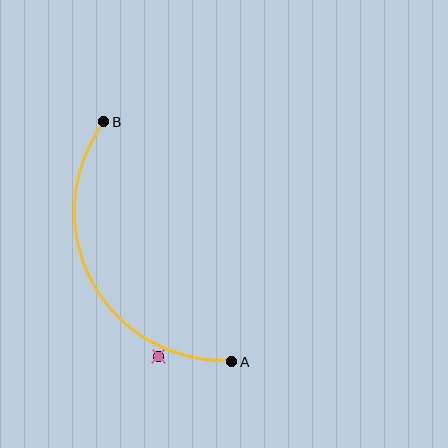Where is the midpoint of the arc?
The arc midpoint is the point on the curve farthest from the straight line joining A and B. It sits to the left of that line.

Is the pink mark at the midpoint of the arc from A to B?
No — the pink mark does not lie on the arc at all. It sits slightly outside the curve.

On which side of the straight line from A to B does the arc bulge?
The arc bulges to the left of the straight line connecting A and B.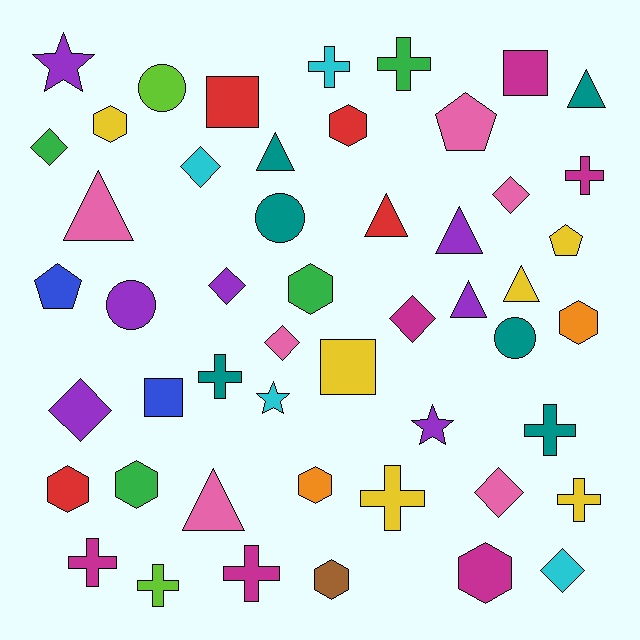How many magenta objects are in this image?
There are 6 magenta objects.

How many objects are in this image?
There are 50 objects.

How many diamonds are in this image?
There are 9 diamonds.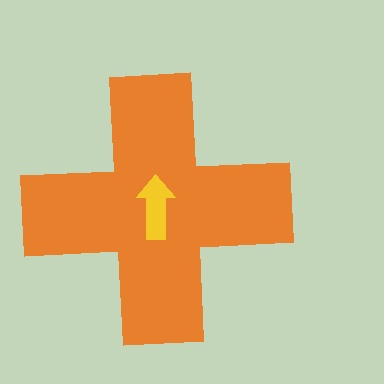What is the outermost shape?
The orange cross.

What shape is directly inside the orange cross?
The yellow arrow.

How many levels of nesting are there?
2.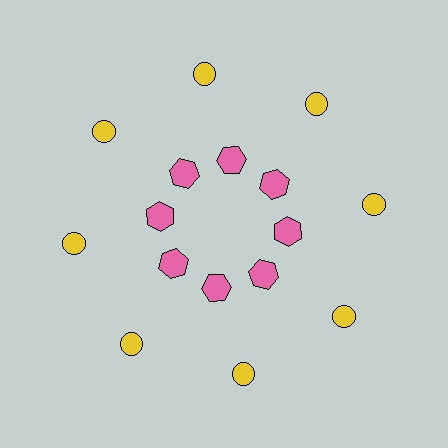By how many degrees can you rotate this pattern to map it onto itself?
The pattern maps onto itself every 45 degrees of rotation.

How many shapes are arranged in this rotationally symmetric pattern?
There are 16 shapes, arranged in 8 groups of 2.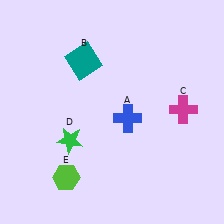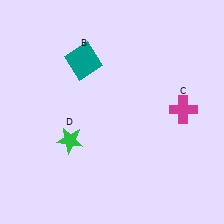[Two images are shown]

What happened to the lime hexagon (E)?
The lime hexagon (E) was removed in Image 2. It was in the bottom-left area of Image 1.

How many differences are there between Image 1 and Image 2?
There are 2 differences between the two images.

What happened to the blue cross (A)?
The blue cross (A) was removed in Image 2. It was in the bottom-right area of Image 1.